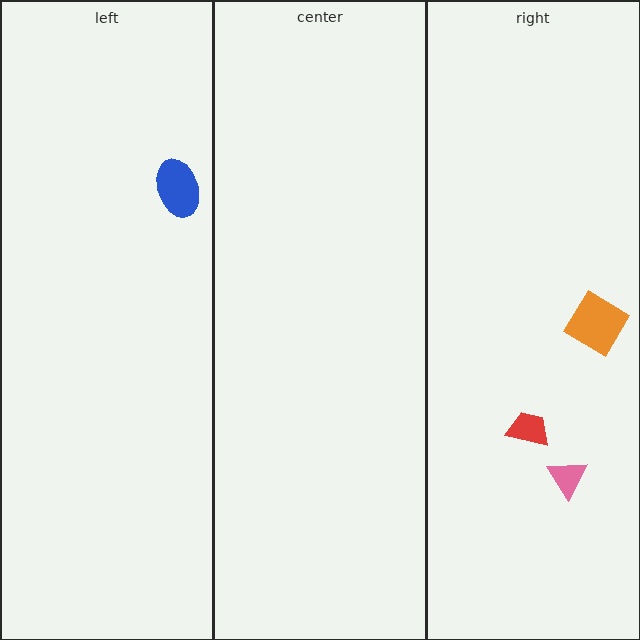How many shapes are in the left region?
1.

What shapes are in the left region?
The blue ellipse.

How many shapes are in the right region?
3.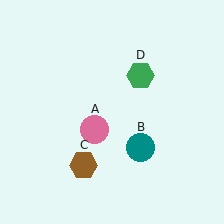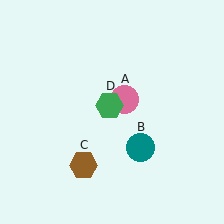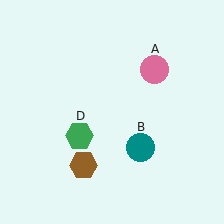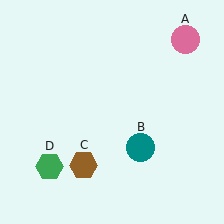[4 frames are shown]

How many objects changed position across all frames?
2 objects changed position: pink circle (object A), green hexagon (object D).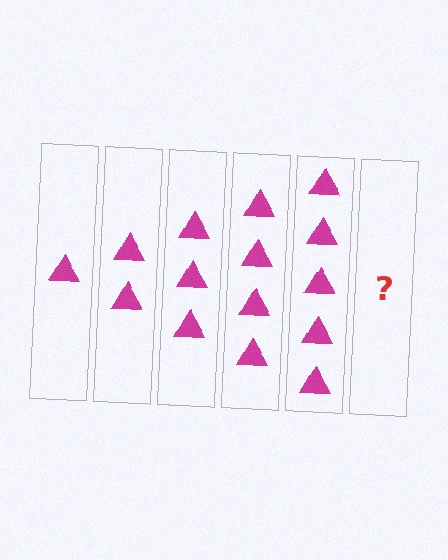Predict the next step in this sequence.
The next step is 6 triangles.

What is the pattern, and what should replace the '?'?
The pattern is that each step adds one more triangle. The '?' should be 6 triangles.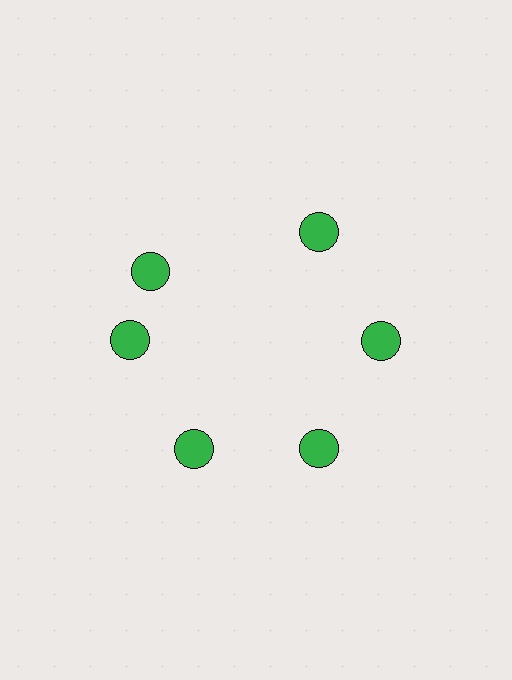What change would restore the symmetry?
The symmetry would be restored by rotating it back into even spacing with its neighbors so that all 6 circles sit at equal angles and equal distance from the center.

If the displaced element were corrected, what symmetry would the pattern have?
It would have 6-fold rotational symmetry — the pattern would map onto itself every 60 degrees.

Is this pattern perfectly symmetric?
No. The 6 green circles are arranged in a ring, but one element near the 11 o'clock position is rotated out of alignment along the ring, breaking the 6-fold rotational symmetry.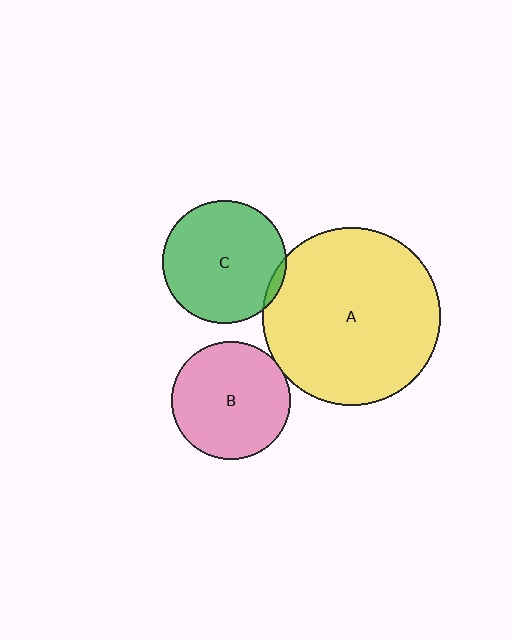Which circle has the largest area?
Circle A (yellow).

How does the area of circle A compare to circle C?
Approximately 2.1 times.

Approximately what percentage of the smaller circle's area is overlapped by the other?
Approximately 5%.